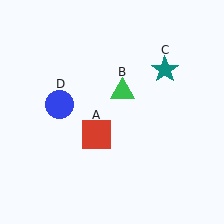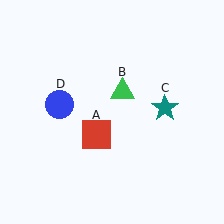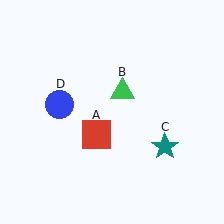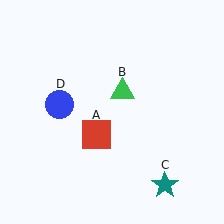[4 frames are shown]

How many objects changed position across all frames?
1 object changed position: teal star (object C).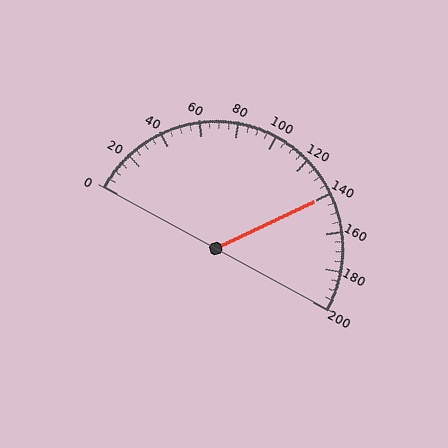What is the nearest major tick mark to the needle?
The nearest major tick mark is 140.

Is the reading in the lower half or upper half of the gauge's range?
The reading is in the upper half of the range (0 to 200).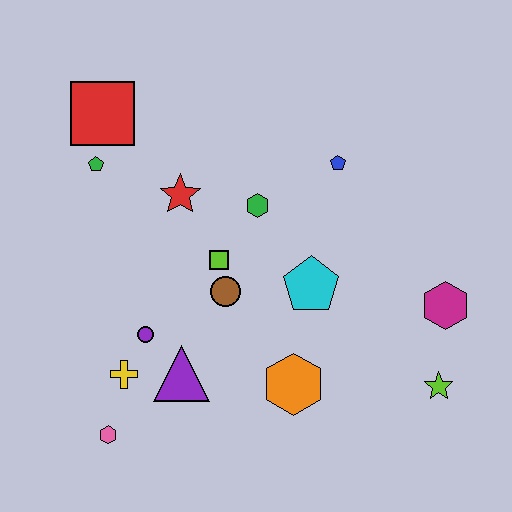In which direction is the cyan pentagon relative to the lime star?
The cyan pentagon is to the left of the lime star.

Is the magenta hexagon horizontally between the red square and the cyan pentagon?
No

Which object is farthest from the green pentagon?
The lime star is farthest from the green pentagon.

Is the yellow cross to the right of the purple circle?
No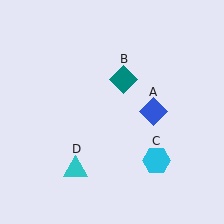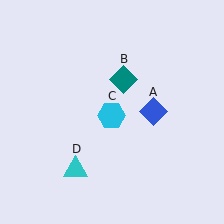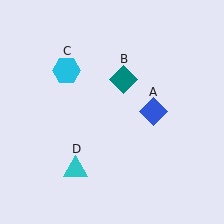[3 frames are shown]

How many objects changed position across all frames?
1 object changed position: cyan hexagon (object C).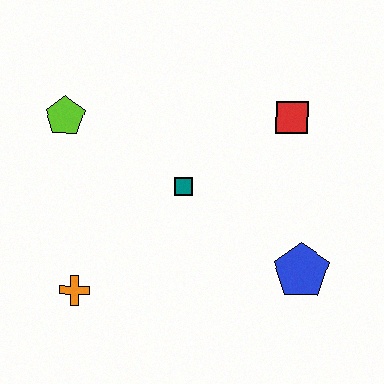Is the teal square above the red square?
No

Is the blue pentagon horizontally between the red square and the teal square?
No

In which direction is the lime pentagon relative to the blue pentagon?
The lime pentagon is to the left of the blue pentagon.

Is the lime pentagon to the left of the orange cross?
Yes